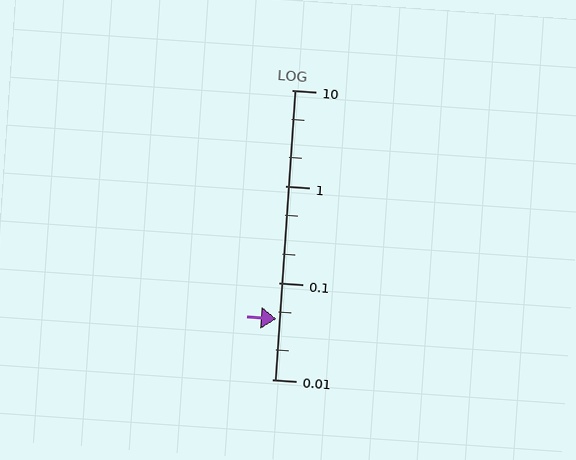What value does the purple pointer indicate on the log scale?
The pointer indicates approximately 0.042.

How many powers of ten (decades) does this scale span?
The scale spans 3 decades, from 0.01 to 10.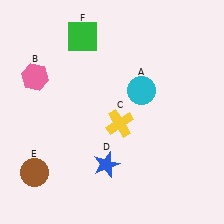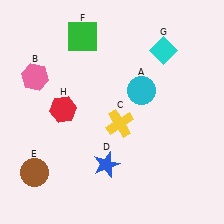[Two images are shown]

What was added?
A cyan diamond (G), a red hexagon (H) were added in Image 2.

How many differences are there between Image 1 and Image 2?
There are 2 differences between the two images.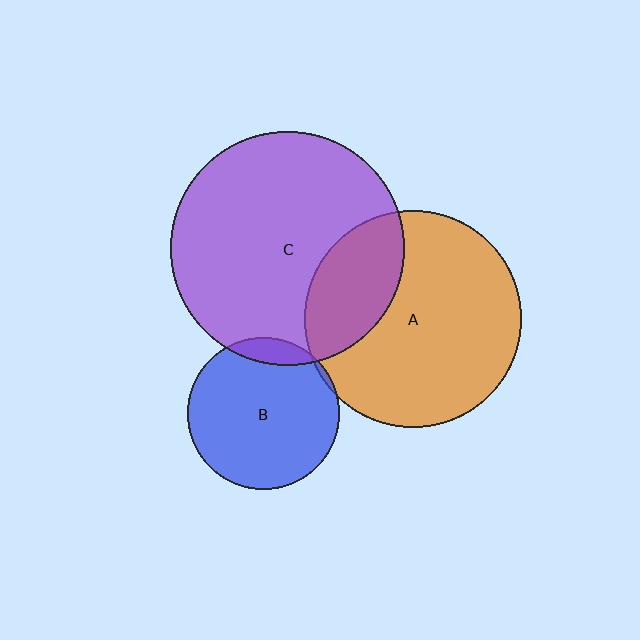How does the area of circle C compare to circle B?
Approximately 2.4 times.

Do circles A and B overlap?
Yes.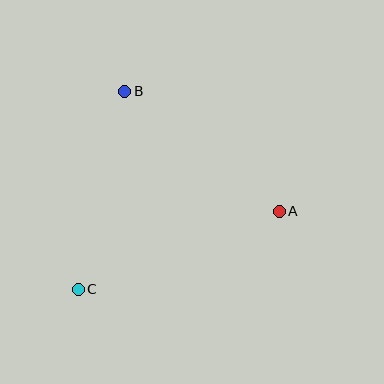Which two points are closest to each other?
Points A and B are closest to each other.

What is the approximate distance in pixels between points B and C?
The distance between B and C is approximately 203 pixels.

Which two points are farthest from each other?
Points A and C are farthest from each other.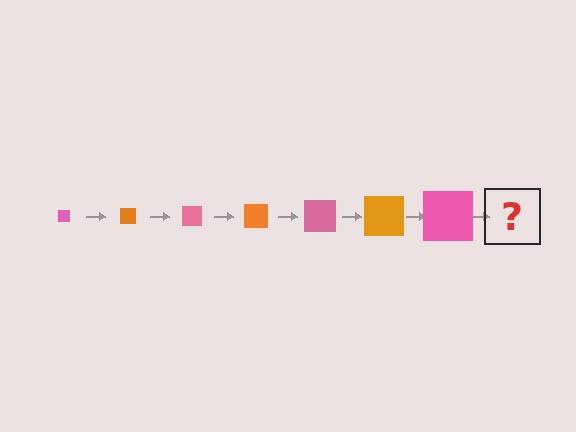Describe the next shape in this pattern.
It should be an orange square, larger than the previous one.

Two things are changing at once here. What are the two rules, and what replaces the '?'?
The two rules are that the square grows larger each step and the color cycles through pink and orange. The '?' should be an orange square, larger than the previous one.